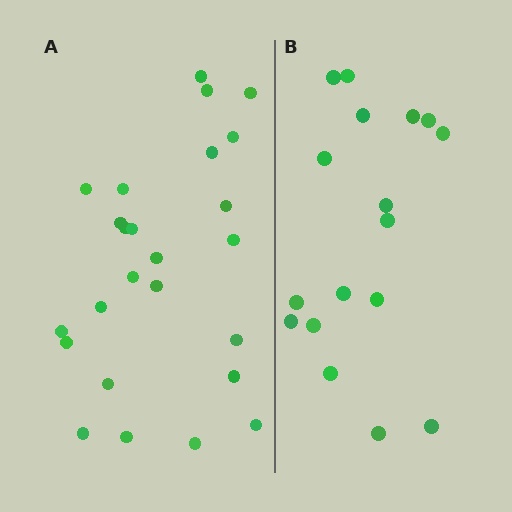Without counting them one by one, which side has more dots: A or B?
Region A (the left region) has more dots.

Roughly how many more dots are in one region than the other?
Region A has roughly 8 or so more dots than region B.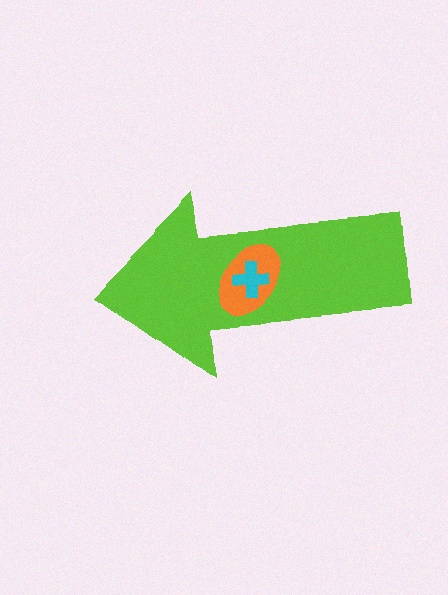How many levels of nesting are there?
3.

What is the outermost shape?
The lime arrow.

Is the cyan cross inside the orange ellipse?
Yes.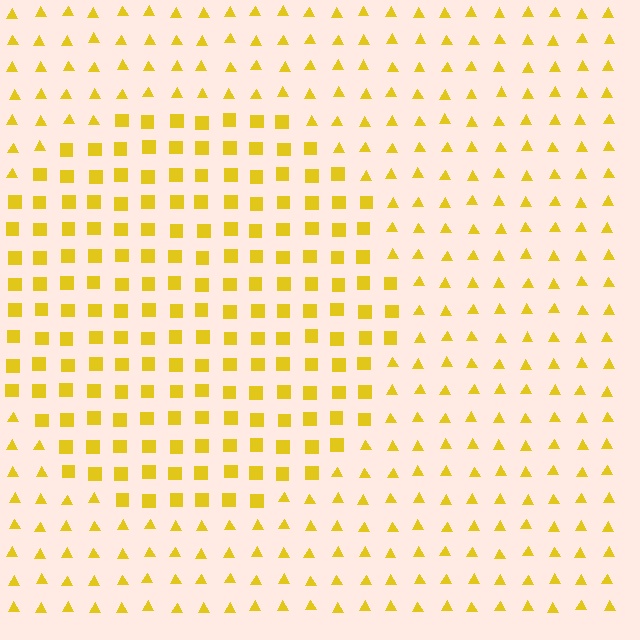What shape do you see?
I see a circle.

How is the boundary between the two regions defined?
The boundary is defined by a change in element shape: squares inside vs. triangles outside. All elements share the same color and spacing.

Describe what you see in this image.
The image is filled with small yellow elements arranged in a uniform grid. A circle-shaped region contains squares, while the surrounding area contains triangles. The boundary is defined purely by the change in element shape.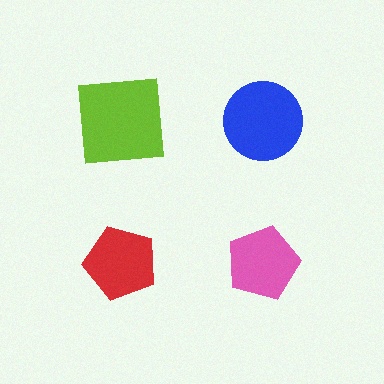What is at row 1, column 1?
A lime square.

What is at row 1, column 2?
A blue circle.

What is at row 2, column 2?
A pink pentagon.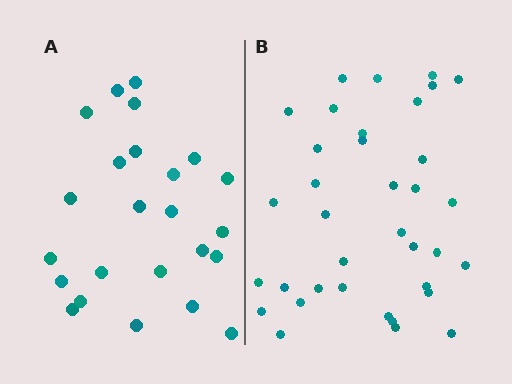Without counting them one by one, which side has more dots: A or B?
Region B (the right region) has more dots.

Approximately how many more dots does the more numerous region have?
Region B has roughly 12 or so more dots than region A.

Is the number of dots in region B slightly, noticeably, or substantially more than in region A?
Region B has substantially more. The ratio is roughly 1.5 to 1.